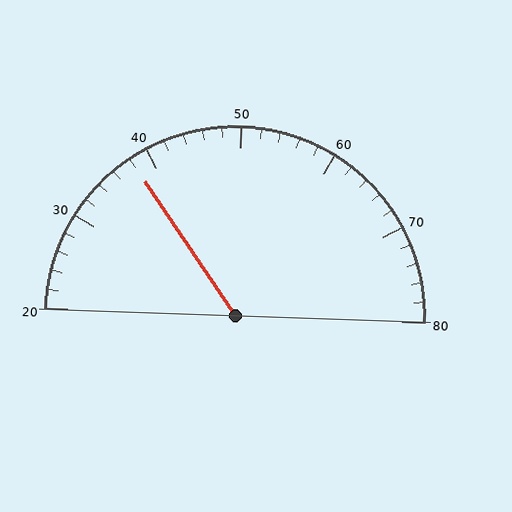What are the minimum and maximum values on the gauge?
The gauge ranges from 20 to 80.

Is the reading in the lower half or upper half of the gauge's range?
The reading is in the lower half of the range (20 to 80).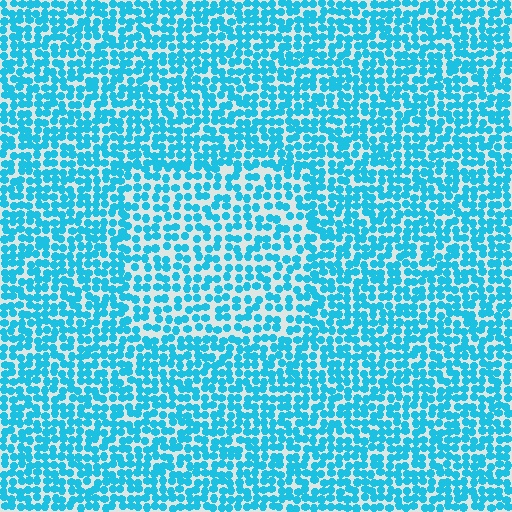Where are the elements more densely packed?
The elements are more densely packed outside the rectangle boundary.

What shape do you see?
I see a rectangle.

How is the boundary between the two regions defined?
The boundary is defined by a change in element density (approximately 1.5x ratio). All elements are the same color, size, and shape.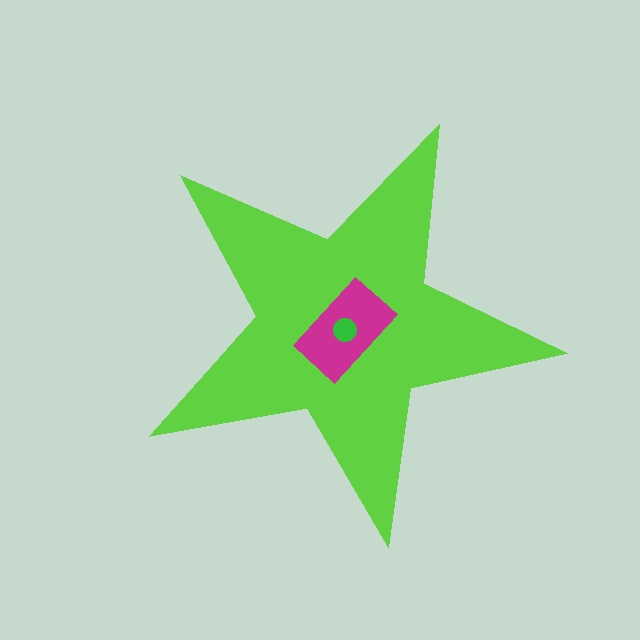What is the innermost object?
The green circle.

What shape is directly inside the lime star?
The magenta rectangle.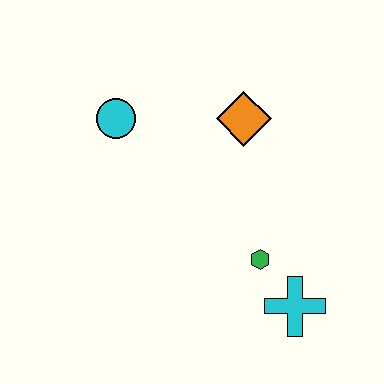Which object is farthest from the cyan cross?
The cyan circle is farthest from the cyan cross.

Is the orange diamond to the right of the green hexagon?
No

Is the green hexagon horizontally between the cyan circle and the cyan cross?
Yes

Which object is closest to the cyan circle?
The orange diamond is closest to the cyan circle.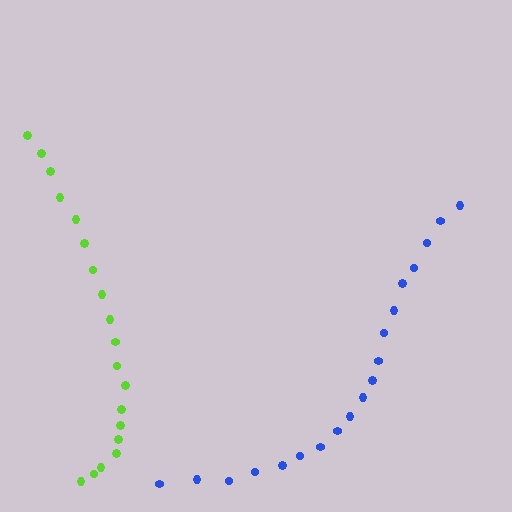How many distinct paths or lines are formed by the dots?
There are 2 distinct paths.